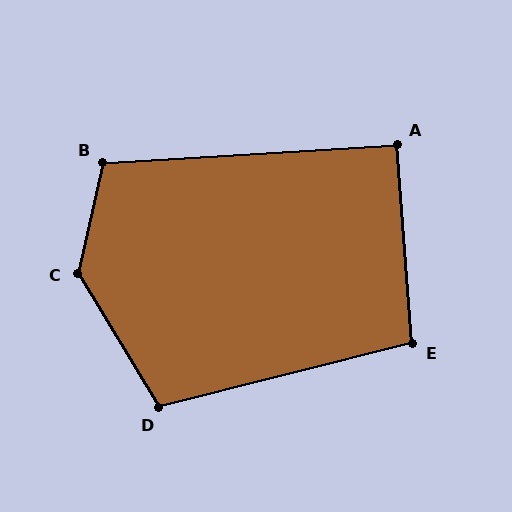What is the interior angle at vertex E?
Approximately 100 degrees (obtuse).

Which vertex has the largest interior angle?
C, at approximately 136 degrees.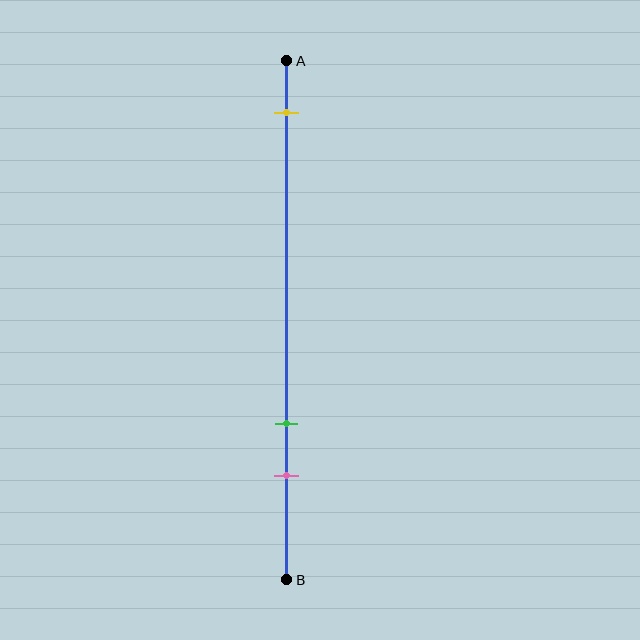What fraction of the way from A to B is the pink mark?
The pink mark is approximately 80% (0.8) of the way from A to B.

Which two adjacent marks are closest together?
The green and pink marks are the closest adjacent pair.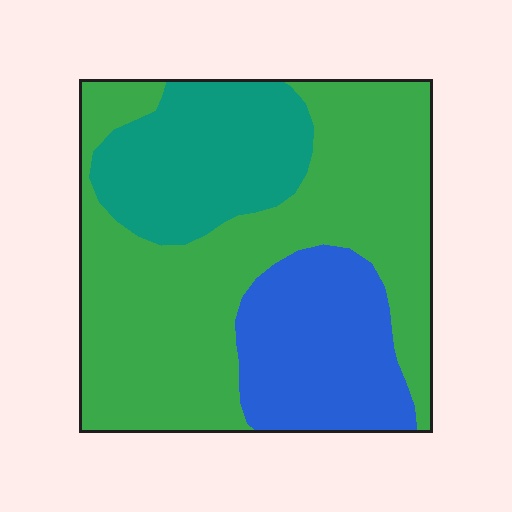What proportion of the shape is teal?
Teal takes up between a sixth and a third of the shape.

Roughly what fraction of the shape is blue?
Blue takes up about one fifth (1/5) of the shape.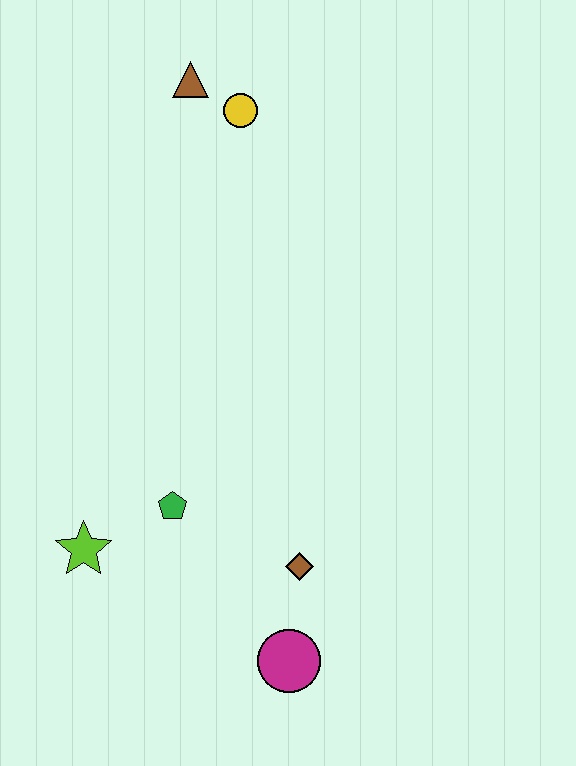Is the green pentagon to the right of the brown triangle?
No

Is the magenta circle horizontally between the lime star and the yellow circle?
No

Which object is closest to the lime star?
The green pentagon is closest to the lime star.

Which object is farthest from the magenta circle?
The brown triangle is farthest from the magenta circle.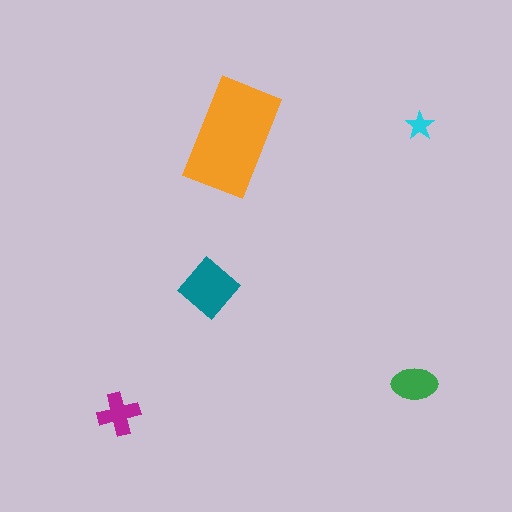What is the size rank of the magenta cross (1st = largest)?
4th.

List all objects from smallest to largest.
The cyan star, the magenta cross, the green ellipse, the teal diamond, the orange rectangle.